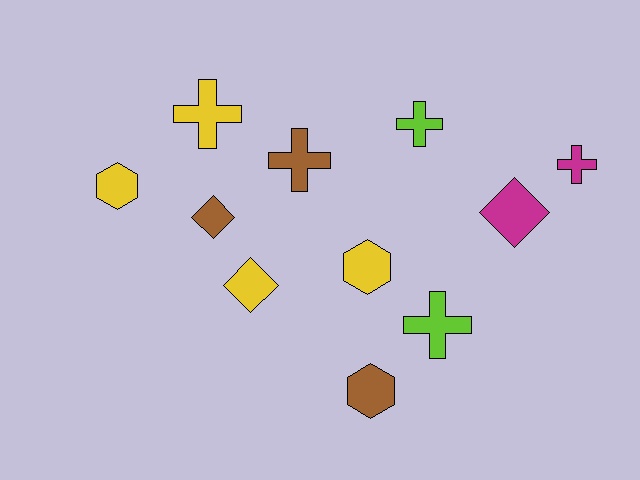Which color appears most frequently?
Yellow, with 4 objects.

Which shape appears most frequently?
Cross, with 5 objects.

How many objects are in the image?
There are 11 objects.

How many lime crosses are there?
There are 2 lime crosses.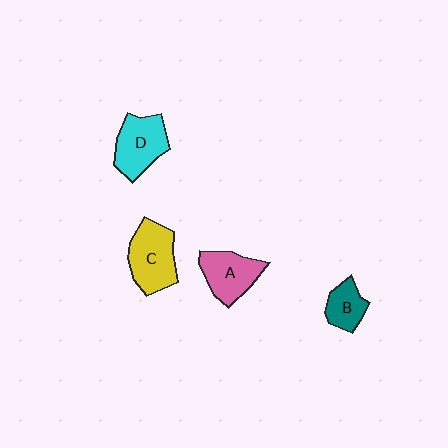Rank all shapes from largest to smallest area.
From largest to smallest: C (yellow), D (cyan), A (pink), B (teal).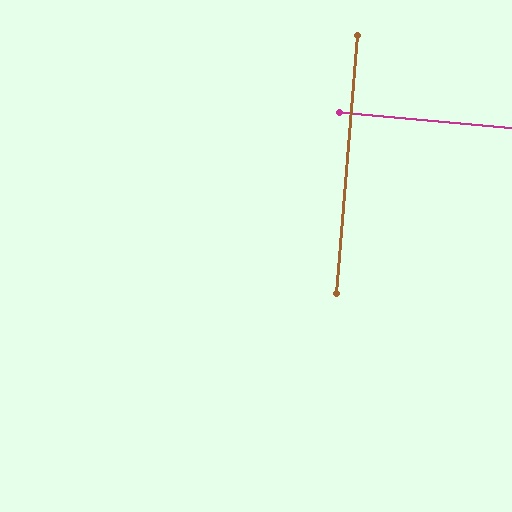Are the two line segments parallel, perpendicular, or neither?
Perpendicular — they meet at approximately 89°.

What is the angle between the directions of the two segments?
Approximately 89 degrees.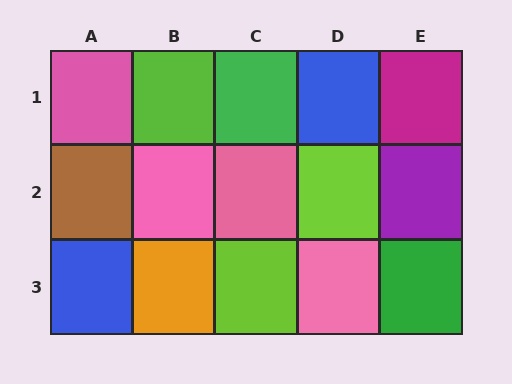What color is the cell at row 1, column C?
Green.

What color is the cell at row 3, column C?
Lime.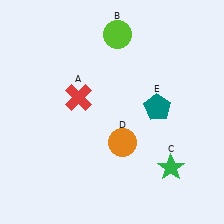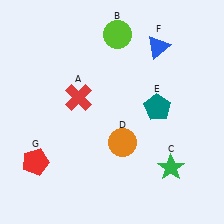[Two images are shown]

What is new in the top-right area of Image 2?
A blue triangle (F) was added in the top-right area of Image 2.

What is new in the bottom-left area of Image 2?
A red pentagon (G) was added in the bottom-left area of Image 2.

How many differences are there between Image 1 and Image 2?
There are 2 differences between the two images.